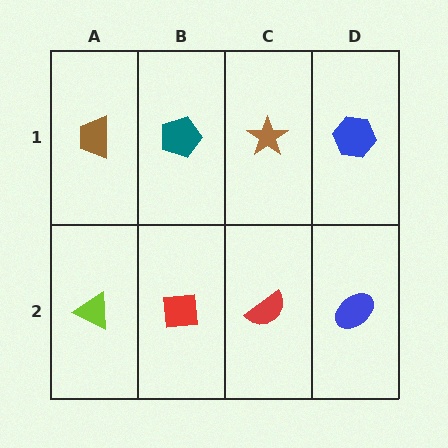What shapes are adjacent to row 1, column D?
A blue ellipse (row 2, column D), a brown star (row 1, column C).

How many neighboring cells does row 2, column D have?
2.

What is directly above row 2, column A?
A brown trapezoid.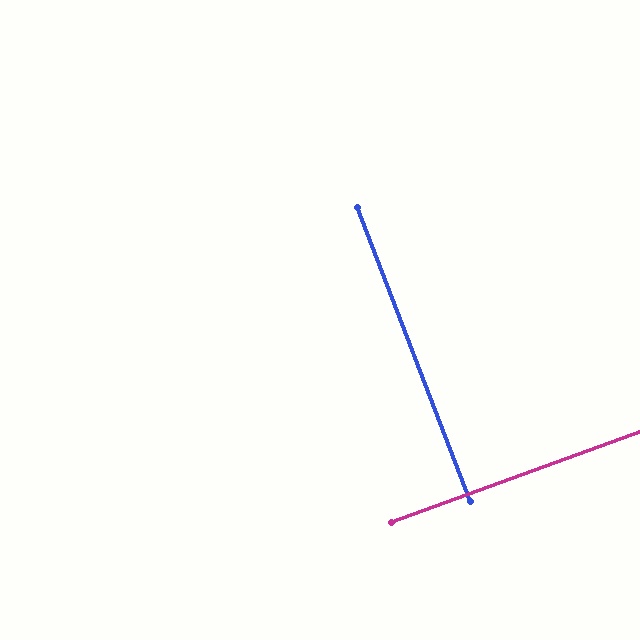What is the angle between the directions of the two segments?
Approximately 89 degrees.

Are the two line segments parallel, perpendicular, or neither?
Perpendicular — they meet at approximately 89°.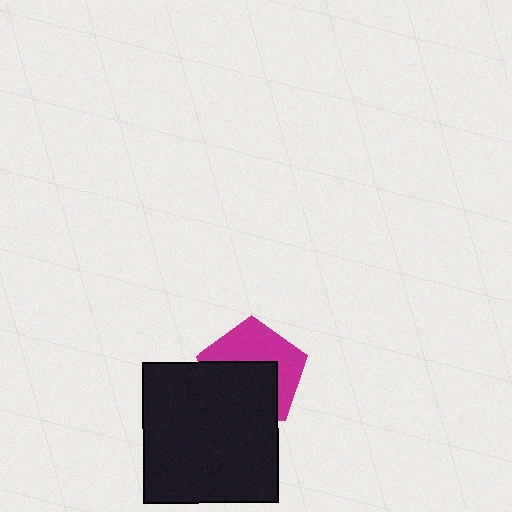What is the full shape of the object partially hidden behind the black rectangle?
The partially hidden object is a magenta pentagon.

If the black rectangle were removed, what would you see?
You would see the complete magenta pentagon.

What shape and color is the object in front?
The object in front is a black rectangle.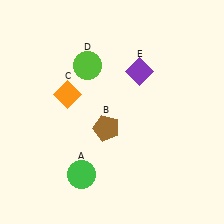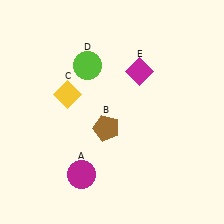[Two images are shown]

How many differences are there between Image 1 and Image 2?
There are 3 differences between the two images.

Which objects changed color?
A changed from green to magenta. C changed from orange to yellow. E changed from purple to magenta.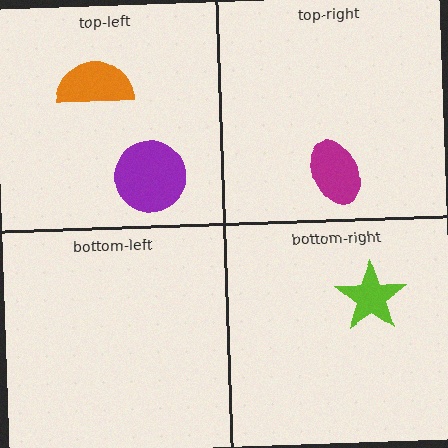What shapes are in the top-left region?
The purple circle, the orange semicircle.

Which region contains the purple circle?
The top-left region.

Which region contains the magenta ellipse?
The top-right region.